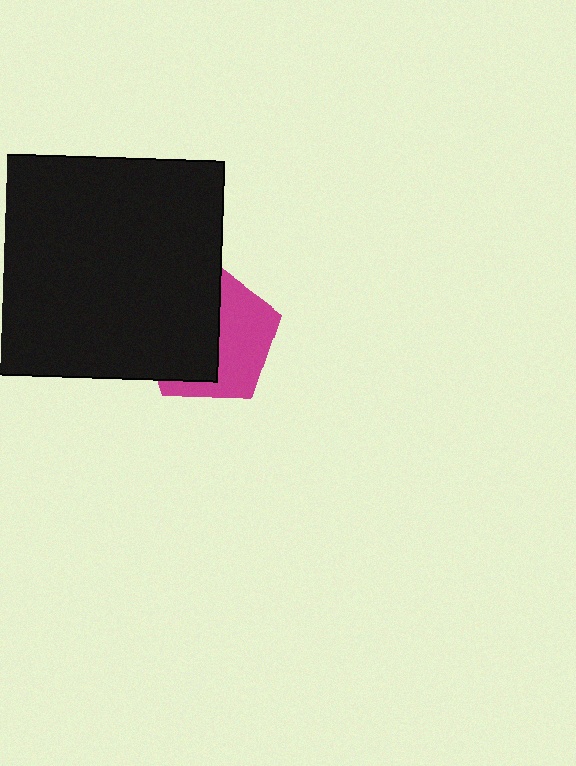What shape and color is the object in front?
The object in front is a black rectangle.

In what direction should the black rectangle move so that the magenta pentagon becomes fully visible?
The black rectangle should move left. That is the shortest direction to clear the overlap and leave the magenta pentagon fully visible.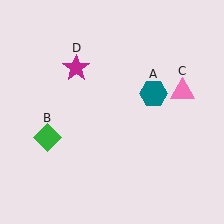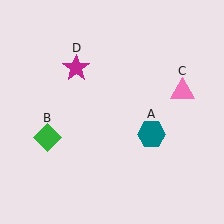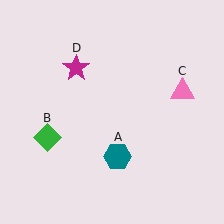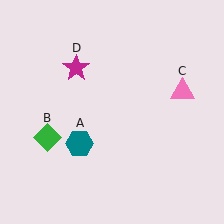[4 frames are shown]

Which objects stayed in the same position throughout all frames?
Green diamond (object B) and pink triangle (object C) and magenta star (object D) remained stationary.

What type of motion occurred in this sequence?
The teal hexagon (object A) rotated clockwise around the center of the scene.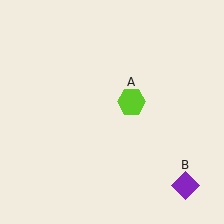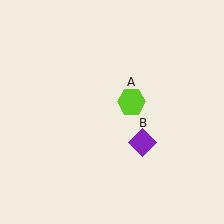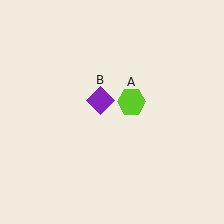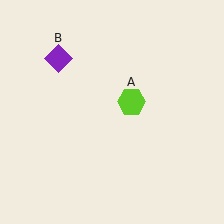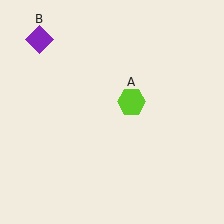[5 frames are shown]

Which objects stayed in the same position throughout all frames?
Lime hexagon (object A) remained stationary.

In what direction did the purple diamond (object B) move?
The purple diamond (object B) moved up and to the left.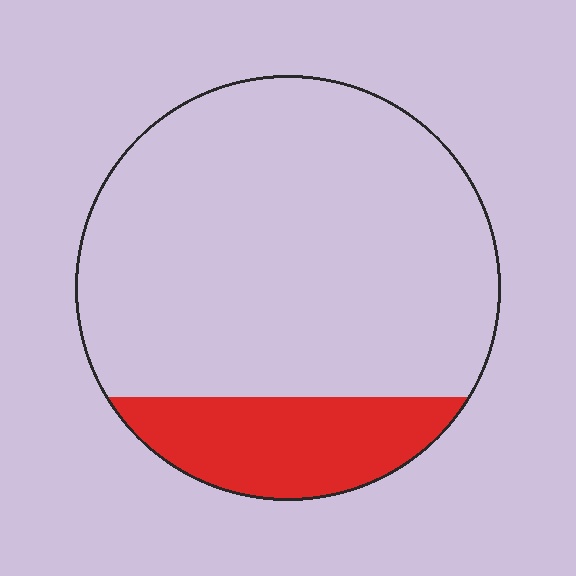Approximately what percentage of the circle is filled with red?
Approximately 20%.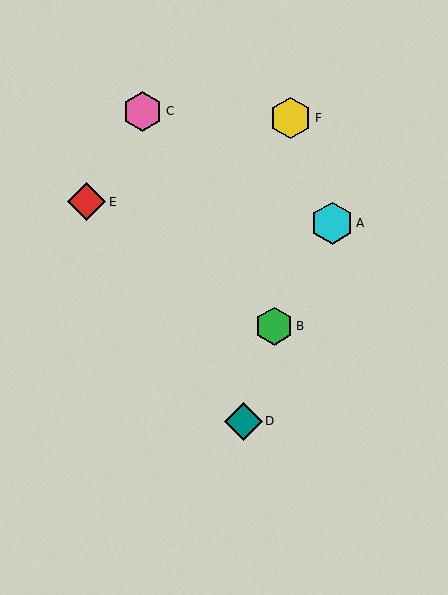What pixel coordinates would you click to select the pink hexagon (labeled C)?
Click at (143, 111) to select the pink hexagon C.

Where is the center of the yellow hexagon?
The center of the yellow hexagon is at (291, 118).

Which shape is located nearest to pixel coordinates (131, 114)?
The pink hexagon (labeled C) at (143, 111) is nearest to that location.